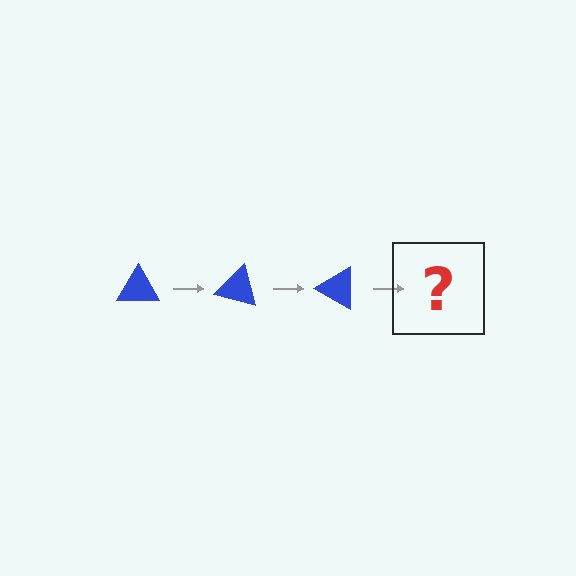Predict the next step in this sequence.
The next step is a blue triangle rotated 45 degrees.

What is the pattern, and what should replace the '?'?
The pattern is that the triangle rotates 15 degrees each step. The '?' should be a blue triangle rotated 45 degrees.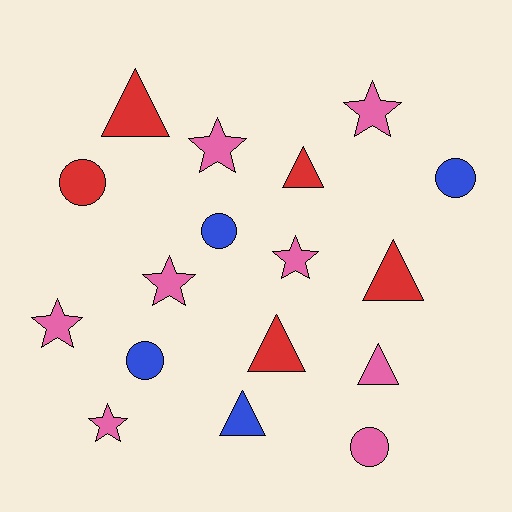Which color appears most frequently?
Pink, with 8 objects.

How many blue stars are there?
There are no blue stars.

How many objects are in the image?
There are 17 objects.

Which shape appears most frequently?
Triangle, with 6 objects.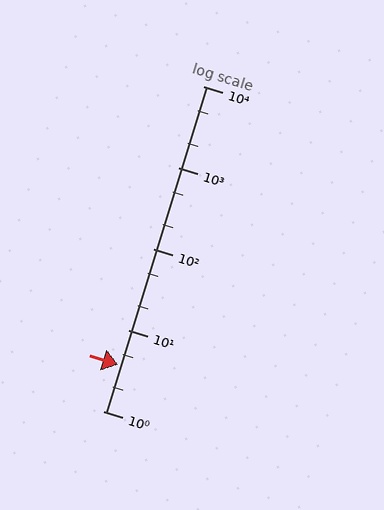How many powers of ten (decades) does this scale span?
The scale spans 4 decades, from 1 to 10000.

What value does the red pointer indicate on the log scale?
The pointer indicates approximately 3.7.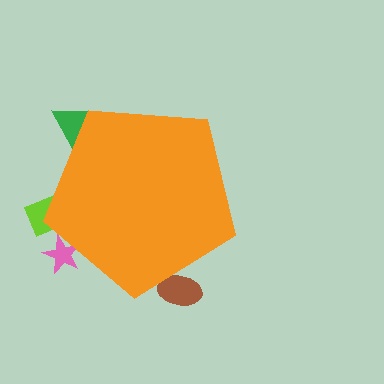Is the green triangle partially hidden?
Yes, the green triangle is partially hidden behind the orange pentagon.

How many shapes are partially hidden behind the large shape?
4 shapes are partially hidden.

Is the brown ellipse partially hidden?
Yes, the brown ellipse is partially hidden behind the orange pentagon.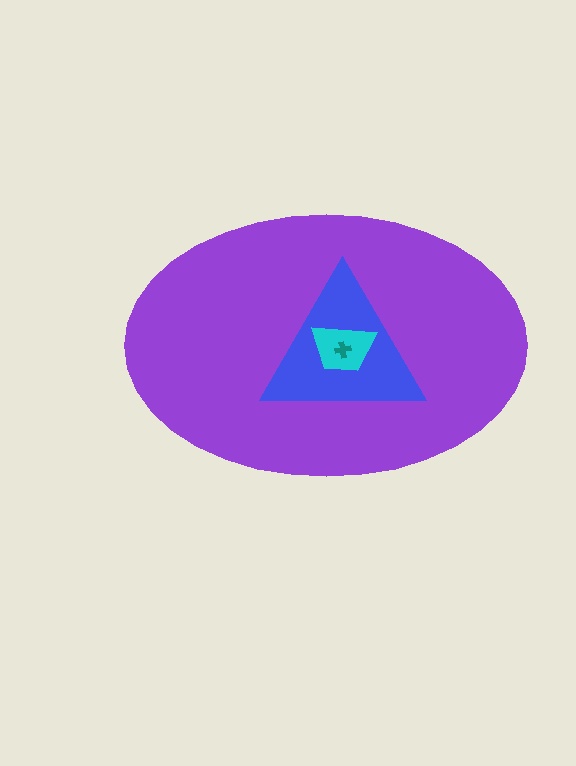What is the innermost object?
The teal cross.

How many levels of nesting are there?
4.